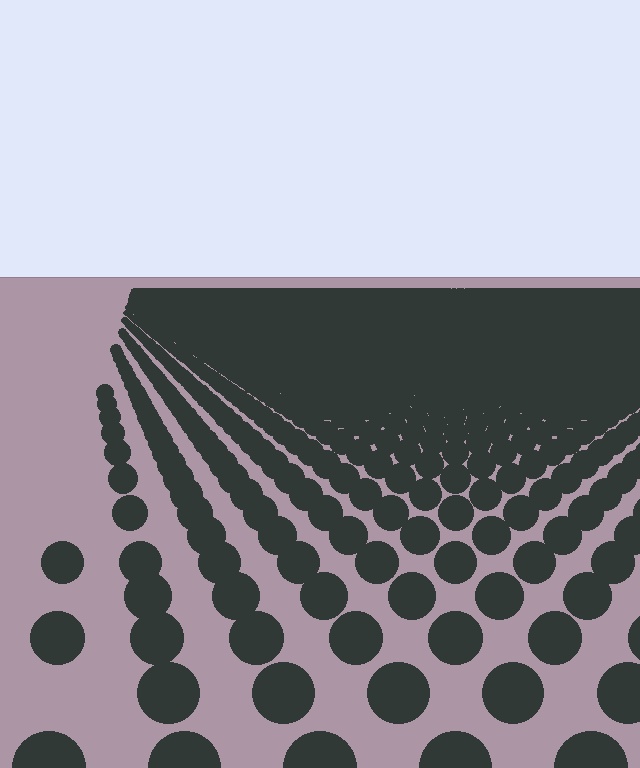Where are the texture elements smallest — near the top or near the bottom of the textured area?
Near the top.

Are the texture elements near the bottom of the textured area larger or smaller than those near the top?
Larger. Near the bottom, elements are closer to the viewer and appear at a bigger on-screen size.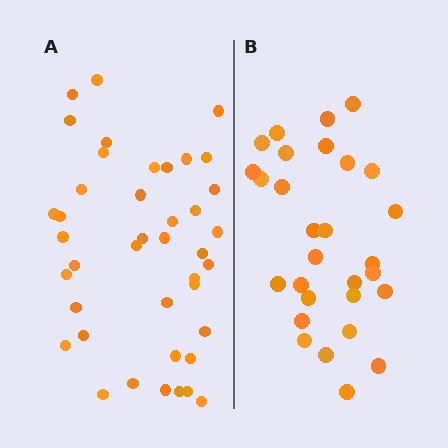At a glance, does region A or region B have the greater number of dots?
Region A (the left region) has more dots.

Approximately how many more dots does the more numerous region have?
Region A has roughly 12 or so more dots than region B.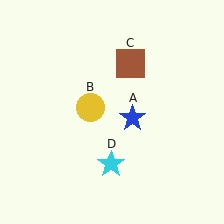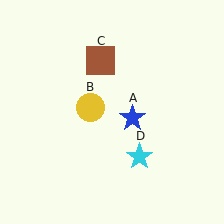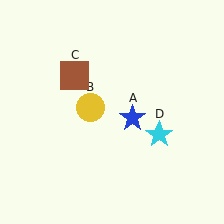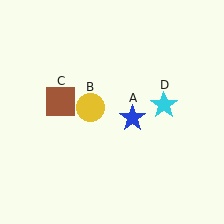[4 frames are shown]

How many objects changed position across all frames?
2 objects changed position: brown square (object C), cyan star (object D).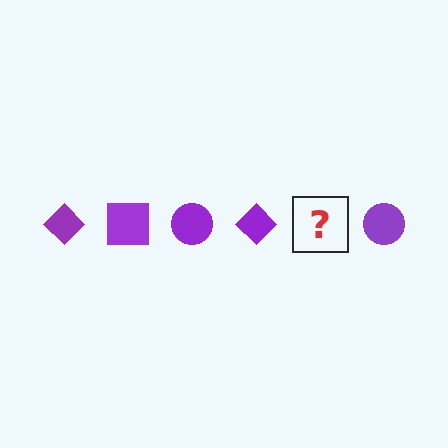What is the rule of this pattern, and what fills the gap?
The rule is that the pattern cycles through diamond, square, circle shapes in purple. The gap should be filled with a purple square.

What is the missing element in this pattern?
The missing element is a purple square.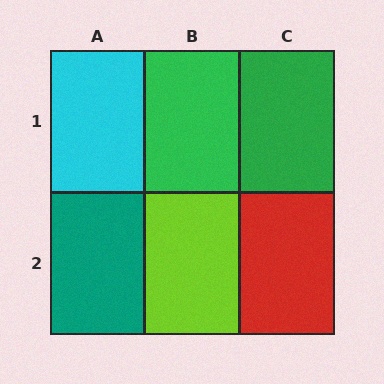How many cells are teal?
1 cell is teal.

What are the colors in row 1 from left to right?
Cyan, green, green.